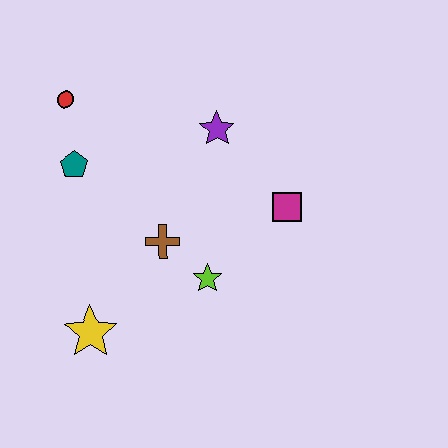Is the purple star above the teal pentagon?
Yes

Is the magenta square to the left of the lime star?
No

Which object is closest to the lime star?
The brown cross is closest to the lime star.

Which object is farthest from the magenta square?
The red circle is farthest from the magenta square.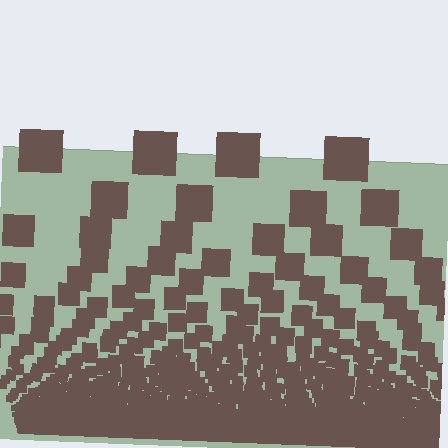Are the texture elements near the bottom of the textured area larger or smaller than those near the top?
Smaller. The gradient is inverted — elements near the bottom are smaller and denser.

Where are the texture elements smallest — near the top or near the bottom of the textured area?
Near the bottom.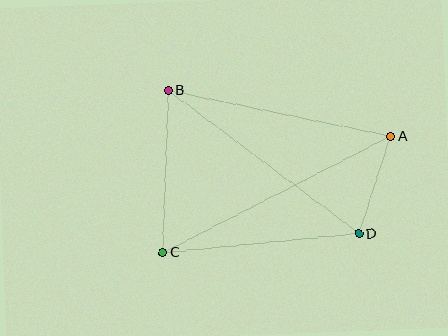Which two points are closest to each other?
Points A and D are closest to each other.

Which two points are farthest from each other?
Points A and C are farthest from each other.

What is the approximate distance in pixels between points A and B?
The distance between A and B is approximately 227 pixels.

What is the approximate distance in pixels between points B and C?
The distance between B and C is approximately 162 pixels.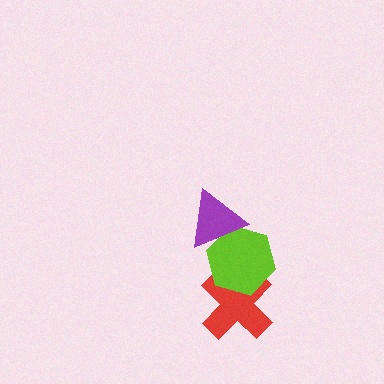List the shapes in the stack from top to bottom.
From top to bottom: the purple triangle, the lime hexagon, the red cross.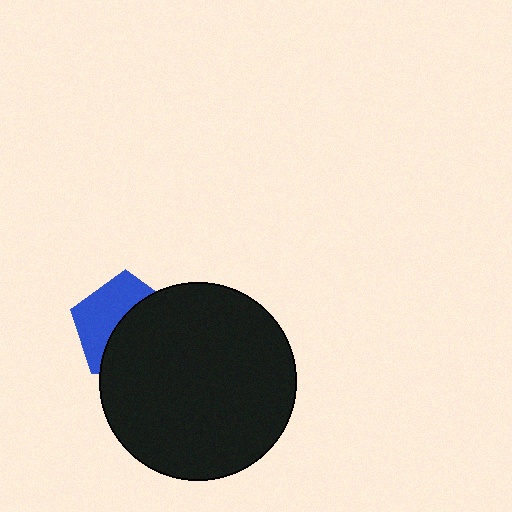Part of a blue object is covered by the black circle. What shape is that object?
It is a pentagon.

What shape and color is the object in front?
The object in front is a black circle.